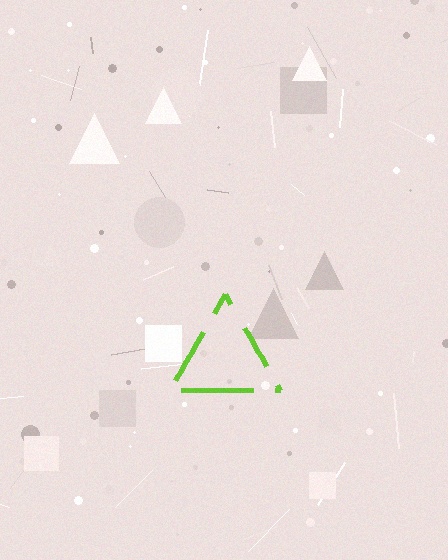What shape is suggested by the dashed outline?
The dashed outline suggests a triangle.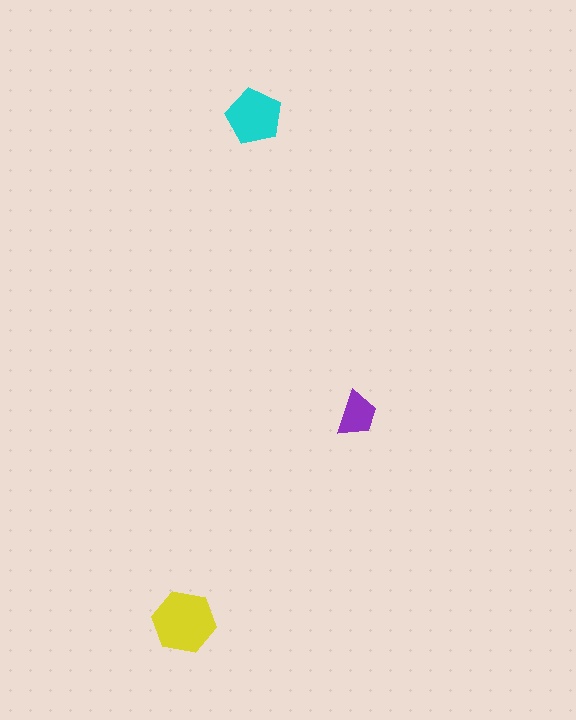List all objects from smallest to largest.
The purple trapezoid, the cyan pentagon, the yellow hexagon.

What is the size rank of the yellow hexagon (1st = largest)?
1st.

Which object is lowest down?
The yellow hexagon is bottommost.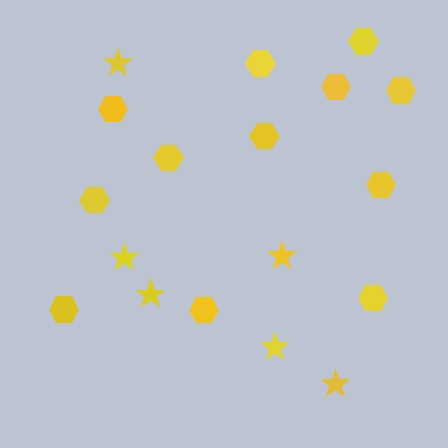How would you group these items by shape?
There are 2 groups: one group of stars (6) and one group of hexagons (12).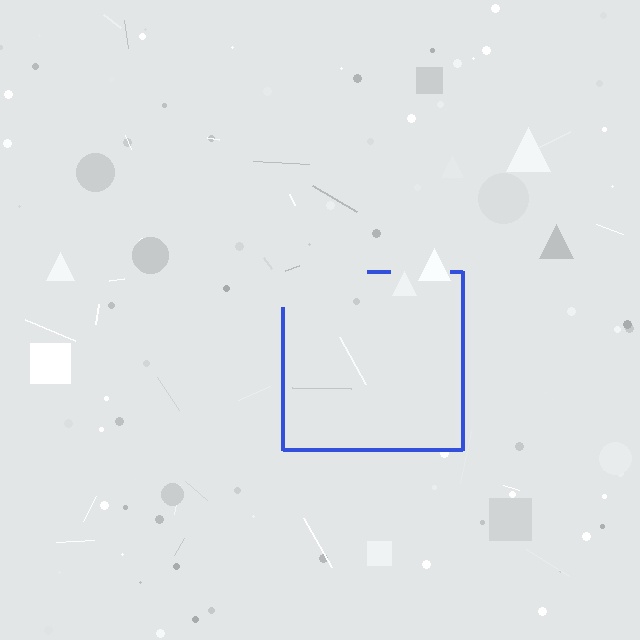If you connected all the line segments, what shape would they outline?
They would outline a square.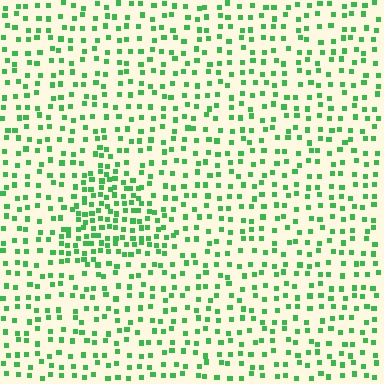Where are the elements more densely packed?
The elements are more densely packed inside the triangle boundary.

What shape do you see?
I see a triangle.